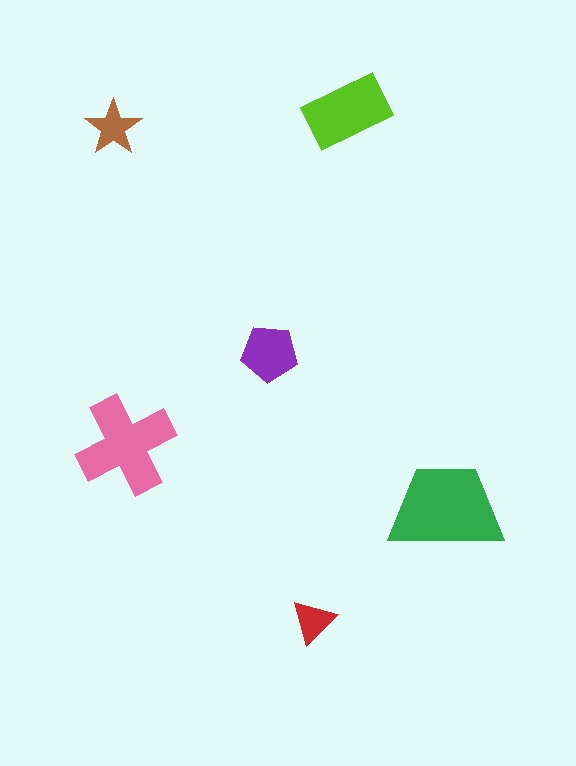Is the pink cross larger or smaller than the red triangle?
Larger.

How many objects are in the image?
There are 6 objects in the image.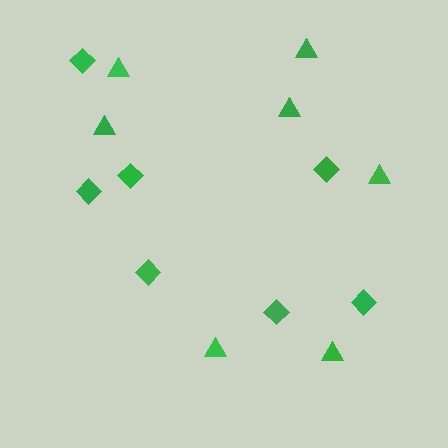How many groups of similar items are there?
There are 2 groups: one group of triangles (7) and one group of diamonds (7).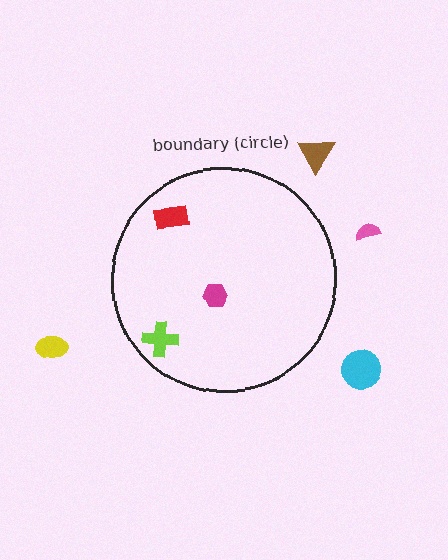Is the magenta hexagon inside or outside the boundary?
Inside.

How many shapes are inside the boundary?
3 inside, 4 outside.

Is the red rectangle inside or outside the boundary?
Inside.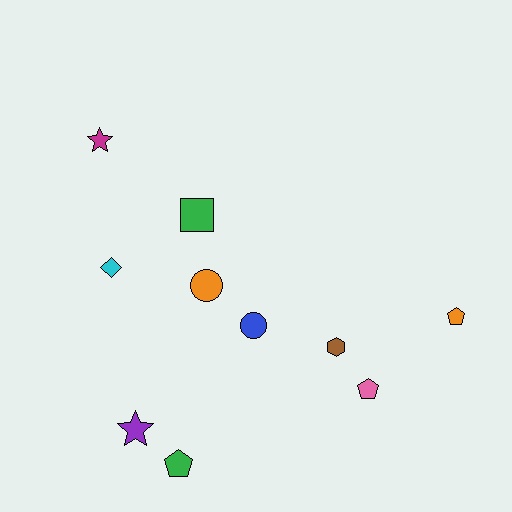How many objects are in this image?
There are 10 objects.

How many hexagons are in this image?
There is 1 hexagon.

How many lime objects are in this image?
There are no lime objects.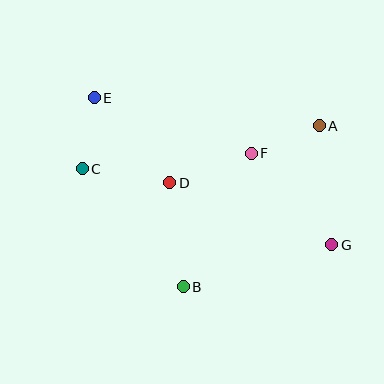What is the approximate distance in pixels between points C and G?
The distance between C and G is approximately 261 pixels.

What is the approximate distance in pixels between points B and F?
The distance between B and F is approximately 150 pixels.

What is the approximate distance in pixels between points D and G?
The distance between D and G is approximately 174 pixels.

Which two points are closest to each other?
Points C and E are closest to each other.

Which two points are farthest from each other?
Points E and G are farthest from each other.